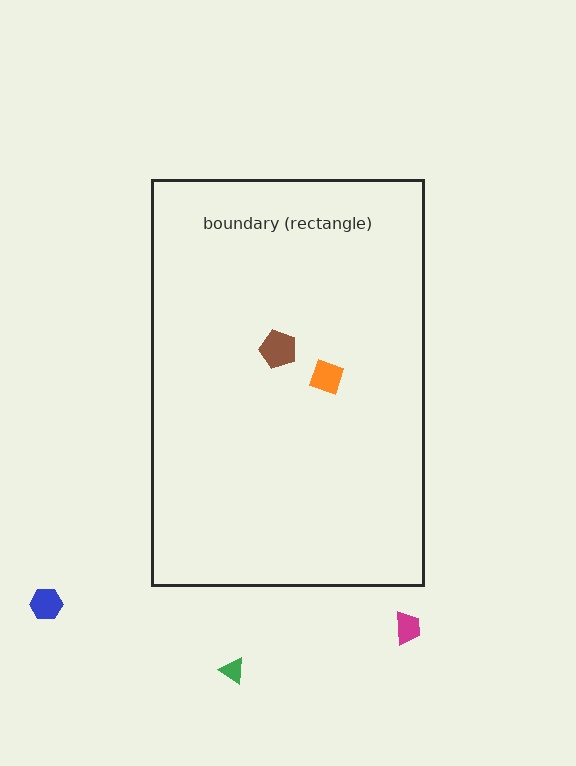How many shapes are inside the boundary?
2 inside, 3 outside.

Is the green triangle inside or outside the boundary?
Outside.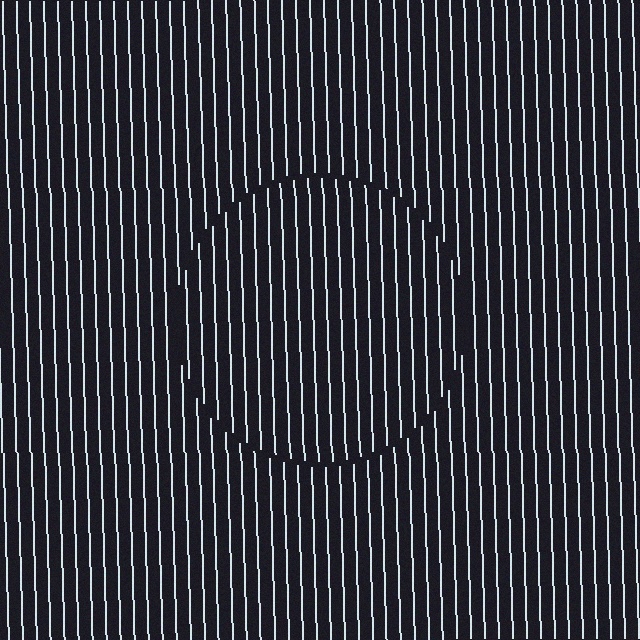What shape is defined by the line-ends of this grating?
An illusory circle. The interior of the shape contains the same grating, shifted by half a period — the contour is defined by the phase discontinuity where line-ends from the inner and outer gratings abut.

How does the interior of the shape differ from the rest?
The interior of the shape contains the same grating, shifted by half a period — the contour is defined by the phase discontinuity where line-ends from the inner and outer gratings abut.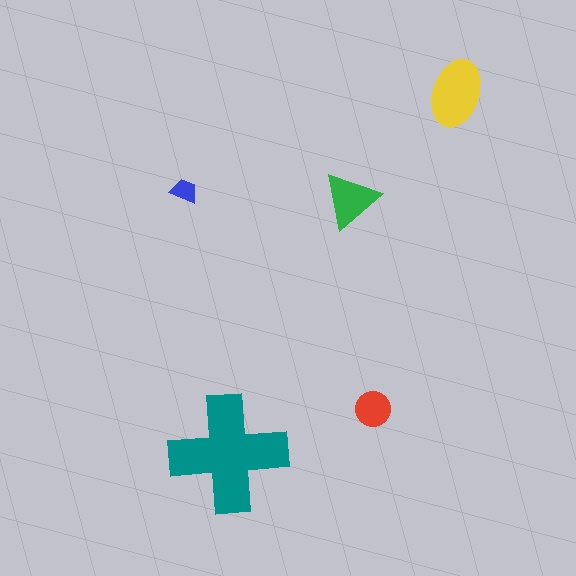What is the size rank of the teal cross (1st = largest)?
1st.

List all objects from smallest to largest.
The blue trapezoid, the red circle, the green triangle, the yellow ellipse, the teal cross.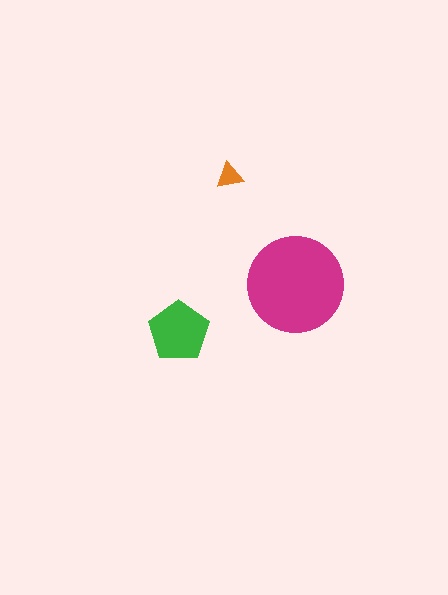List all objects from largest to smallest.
The magenta circle, the green pentagon, the orange triangle.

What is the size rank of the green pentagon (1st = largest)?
2nd.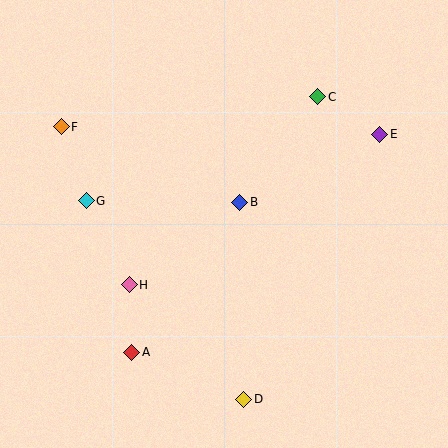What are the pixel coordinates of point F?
Point F is at (61, 127).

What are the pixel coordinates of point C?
Point C is at (318, 97).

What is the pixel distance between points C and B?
The distance between C and B is 131 pixels.